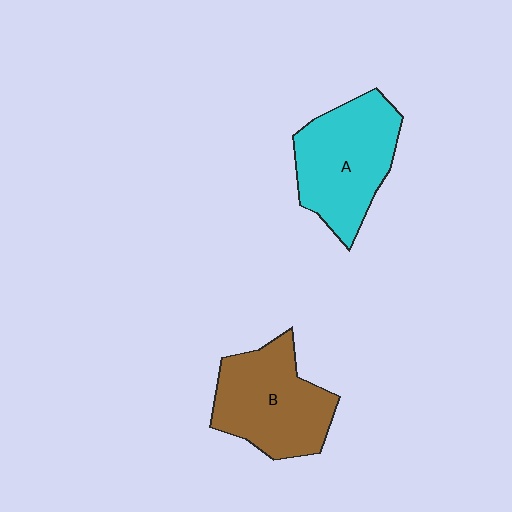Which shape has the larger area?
Shape A (cyan).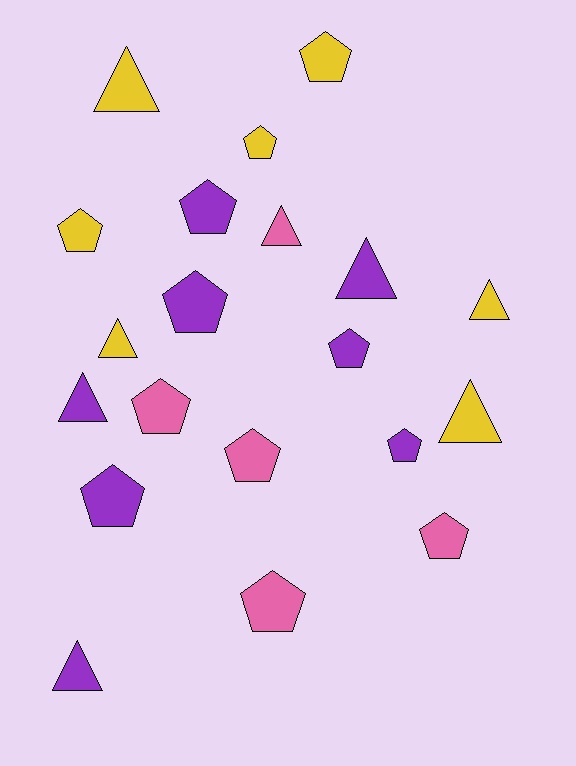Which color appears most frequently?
Purple, with 8 objects.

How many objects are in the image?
There are 20 objects.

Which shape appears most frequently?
Pentagon, with 12 objects.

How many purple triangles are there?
There are 3 purple triangles.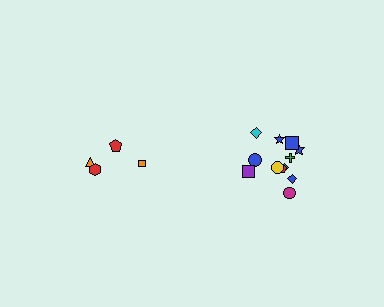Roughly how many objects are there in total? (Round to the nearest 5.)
Roughly 15 objects in total.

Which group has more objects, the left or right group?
The right group.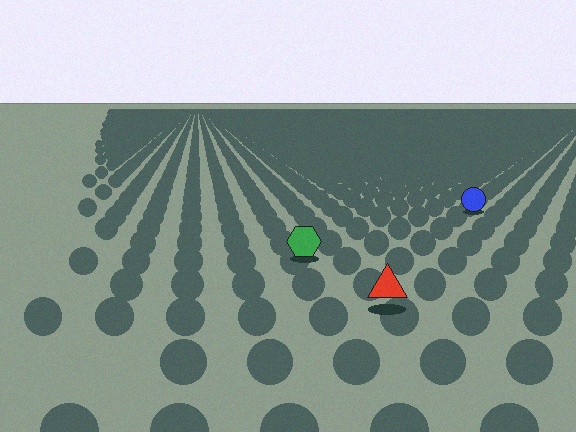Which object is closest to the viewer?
The red triangle is closest. The texture marks near it are larger and more spread out.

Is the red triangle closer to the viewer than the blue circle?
Yes. The red triangle is closer — you can tell from the texture gradient: the ground texture is coarser near it.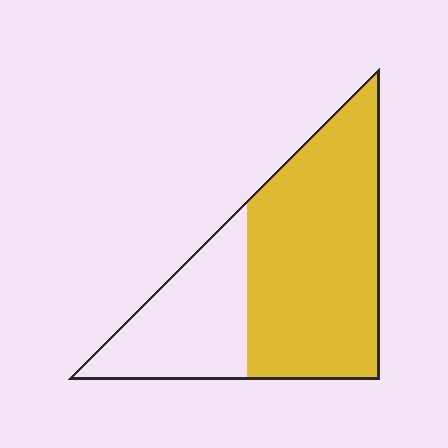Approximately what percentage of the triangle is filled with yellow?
Approximately 65%.